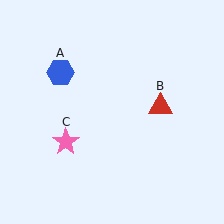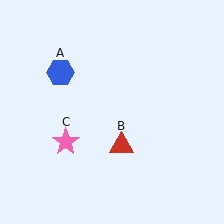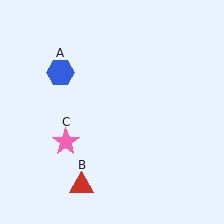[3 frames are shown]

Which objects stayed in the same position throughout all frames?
Blue hexagon (object A) and pink star (object C) remained stationary.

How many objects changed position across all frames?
1 object changed position: red triangle (object B).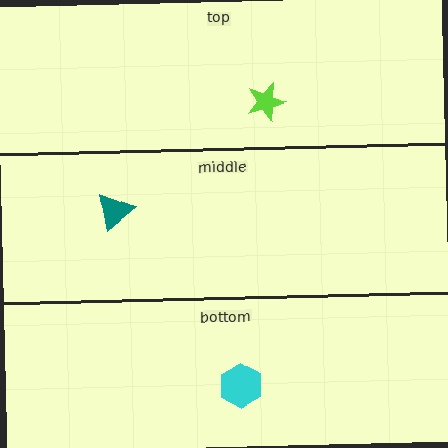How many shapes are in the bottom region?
1.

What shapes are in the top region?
The lime star.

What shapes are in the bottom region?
The cyan hexagon.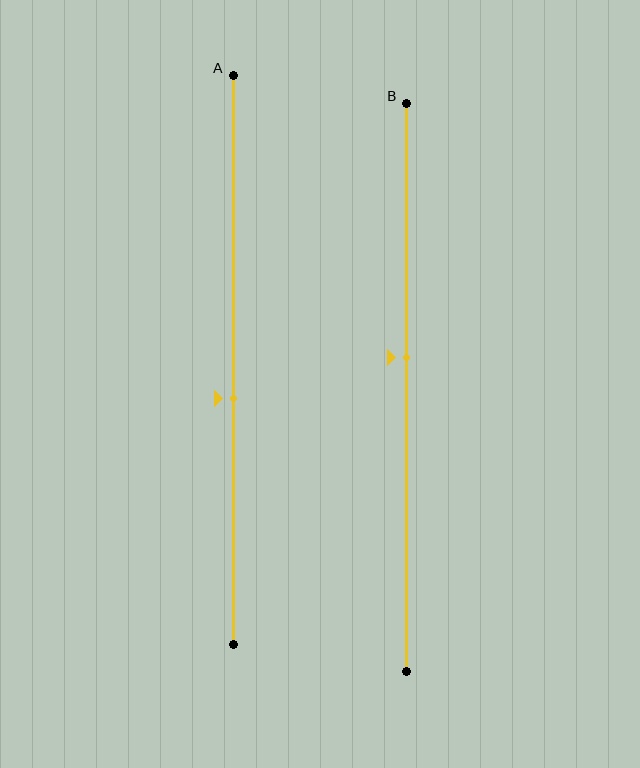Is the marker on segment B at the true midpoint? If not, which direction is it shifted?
No, the marker on segment B is shifted upward by about 5% of the segment length.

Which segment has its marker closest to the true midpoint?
Segment B has its marker closest to the true midpoint.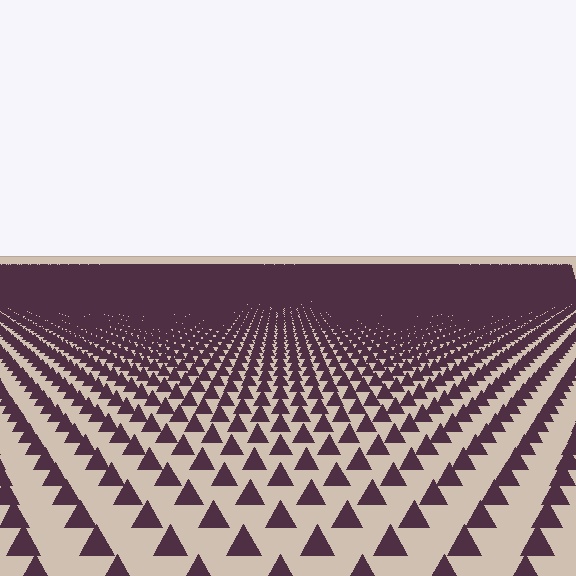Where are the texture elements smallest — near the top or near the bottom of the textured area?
Near the top.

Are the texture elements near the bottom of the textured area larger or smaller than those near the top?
Larger. Near the bottom, elements are closer to the viewer and appear at a bigger on-screen size.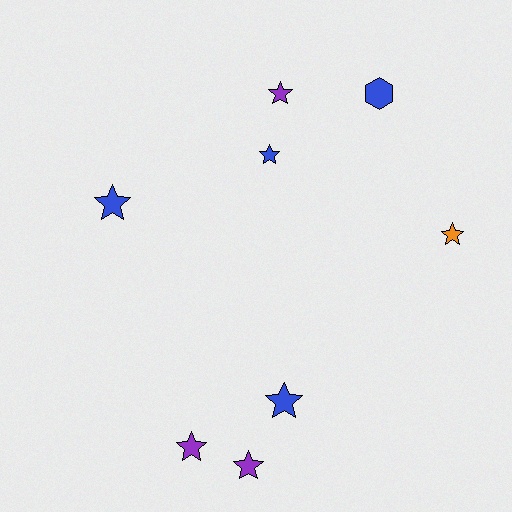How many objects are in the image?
There are 8 objects.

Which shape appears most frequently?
Star, with 7 objects.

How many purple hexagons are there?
There are no purple hexagons.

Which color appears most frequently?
Blue, with 4 objects.